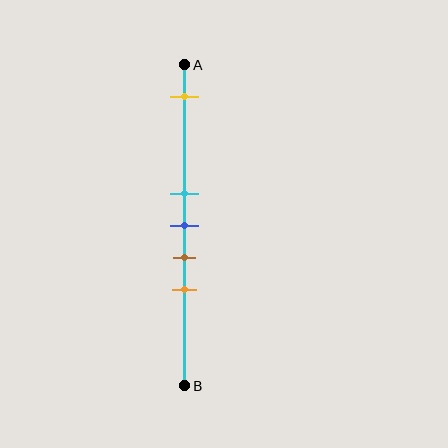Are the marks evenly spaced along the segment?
No, the marks are not evenly spaced.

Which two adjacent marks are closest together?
The cyan and blue marks are the closest adjacent pair.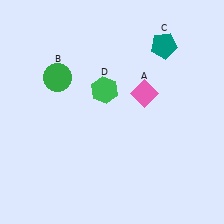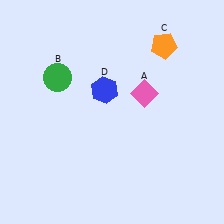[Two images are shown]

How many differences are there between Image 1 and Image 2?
There are 2 differences between the two images.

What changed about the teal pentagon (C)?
In Image 1, C is teal. In Image 2, it changed to orange.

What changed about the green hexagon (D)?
In Image 1, D is green. In Image 2, it changed to blue.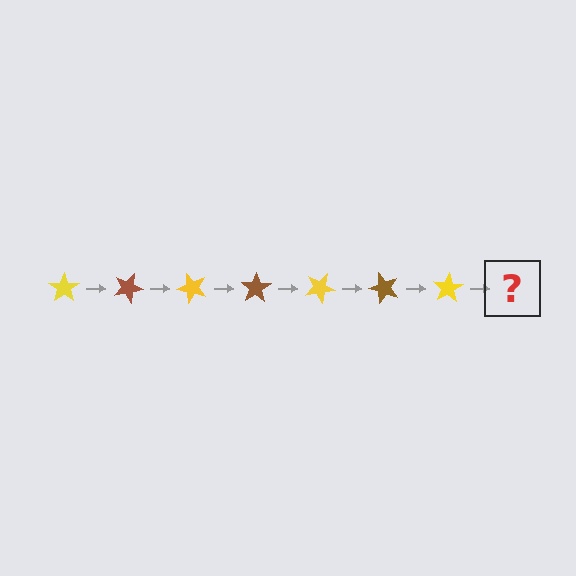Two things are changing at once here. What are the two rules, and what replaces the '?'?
The two rules are that it rotates 25 degrees each step and the color cycles through yellow and brown. The '?' should be a brown star, rotated 175 degrees from the start.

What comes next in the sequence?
The next element should be a brown star, rotated 175 degrees from the start.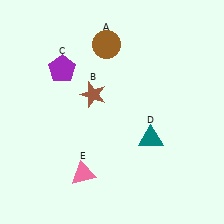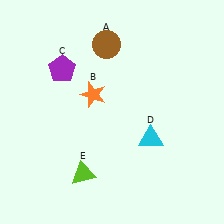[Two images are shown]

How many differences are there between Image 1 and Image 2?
There are 3 differences between the two images.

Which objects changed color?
B changed from brown to orange. D changed from teal to cyan. E changed from pink to lime.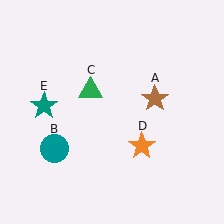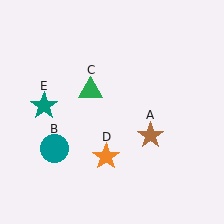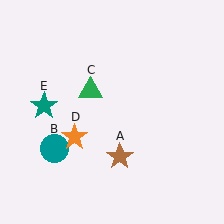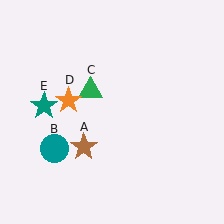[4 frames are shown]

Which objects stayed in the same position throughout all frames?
Teal circle (object B) and green triangle (object C) and teal star (object E) remained stationary.